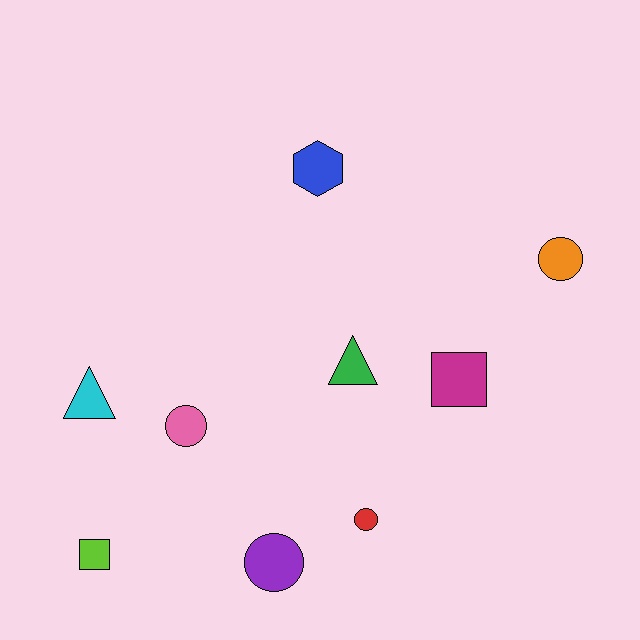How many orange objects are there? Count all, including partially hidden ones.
There is 1 orange object.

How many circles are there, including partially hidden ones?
There are 4 circles.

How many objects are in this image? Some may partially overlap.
There are 9 objects.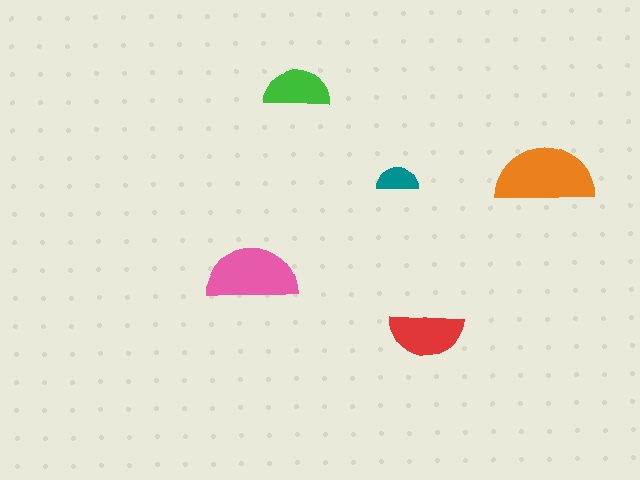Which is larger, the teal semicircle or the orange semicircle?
The orange one.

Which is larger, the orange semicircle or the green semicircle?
The orange one.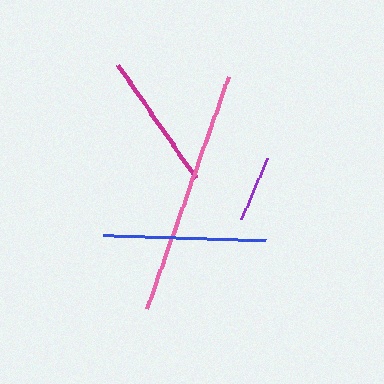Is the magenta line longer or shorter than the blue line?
The blue line is longer than the magenta line.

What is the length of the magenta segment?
The magenta segment is approximately 137 pixels long.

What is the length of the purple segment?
The purple segment is approximately 65 pixels long.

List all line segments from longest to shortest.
From longest to shortest: pink, blue, magenta, purple.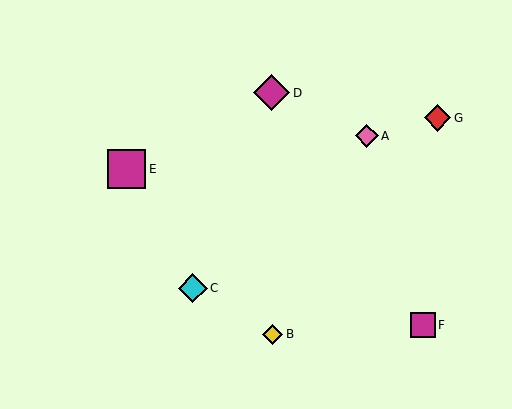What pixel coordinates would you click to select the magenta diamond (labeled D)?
Click at (272, 93) to select the magenta diamond D.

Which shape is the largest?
The magenta square (labeled E) is the largest.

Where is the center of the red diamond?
The center of the red diamond is at (438, 118).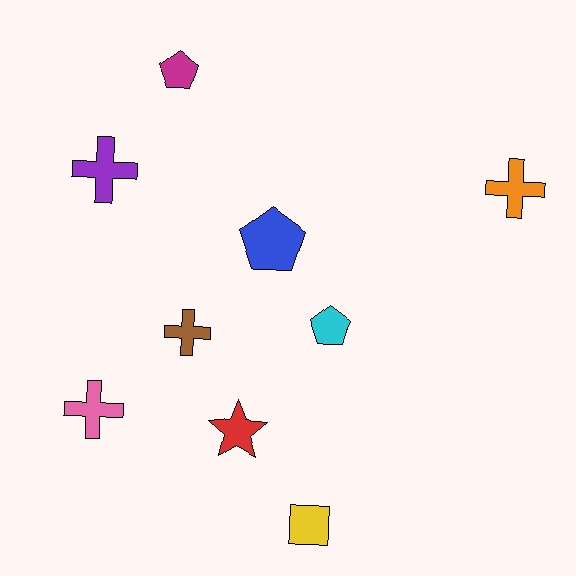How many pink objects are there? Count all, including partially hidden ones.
There is 1 pink object.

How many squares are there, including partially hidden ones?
There is 1 square.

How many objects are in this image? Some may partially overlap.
There are 9 objects.